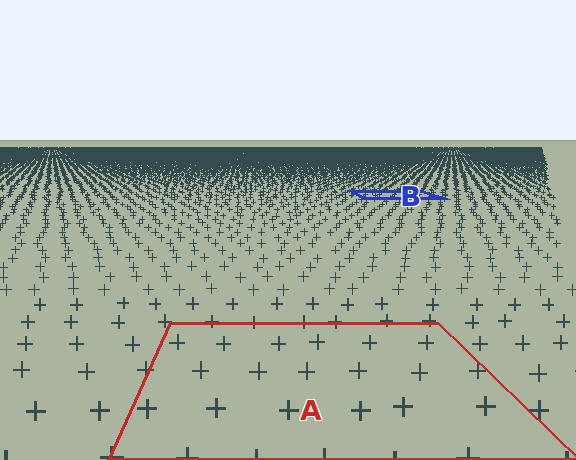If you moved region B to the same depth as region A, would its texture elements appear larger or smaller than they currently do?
They would appear larger. At a closer depth, the same texture elements are projected at a bigger on-screen size.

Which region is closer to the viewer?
Region A is closer. The texture elements there are larger and more spread out.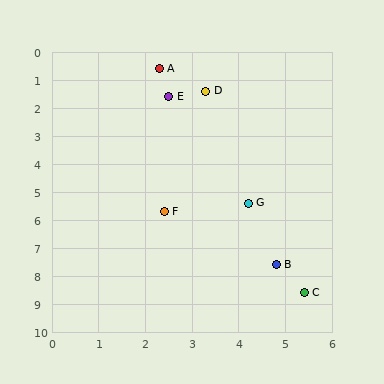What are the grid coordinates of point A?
Point A is at approximately (2.3, 0.6).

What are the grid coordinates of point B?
Point B is at approximately (4.8, 7.6).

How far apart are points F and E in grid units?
Points F and E are about 4.1 grid units apart.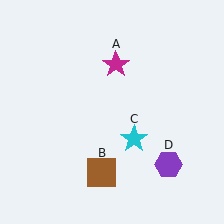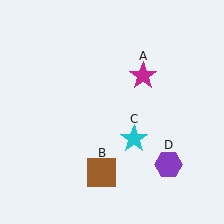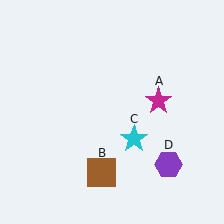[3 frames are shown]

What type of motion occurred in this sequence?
The magenta star (object A) rotated clockwise around the center of the scene.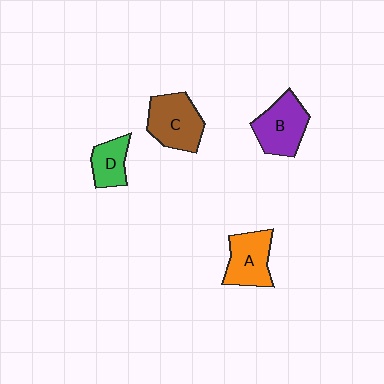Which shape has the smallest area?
Shape D (green).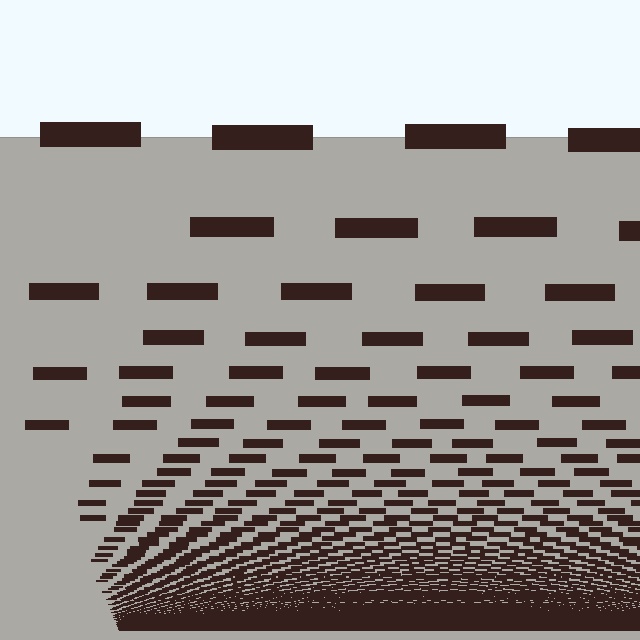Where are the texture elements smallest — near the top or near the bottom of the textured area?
Near the bottom.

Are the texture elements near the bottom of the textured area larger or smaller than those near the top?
Smaller. The gradient is inverted — elements near the bottom are smaller and denser.